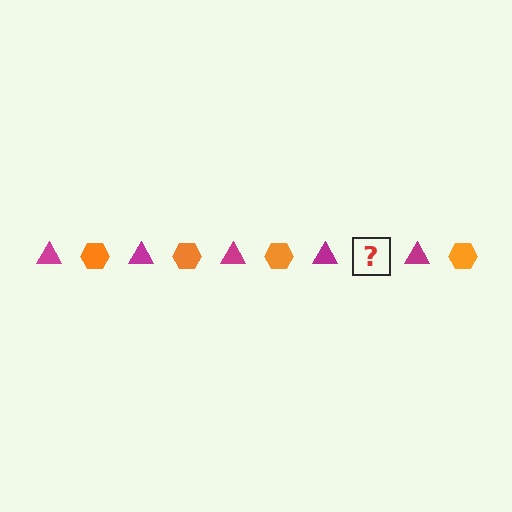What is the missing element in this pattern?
The missing element is an orange hexagon.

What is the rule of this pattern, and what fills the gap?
The rule is that the pattern alternates between magenta triangle and orange hexagon. The gap should be filled with an orange hexagon.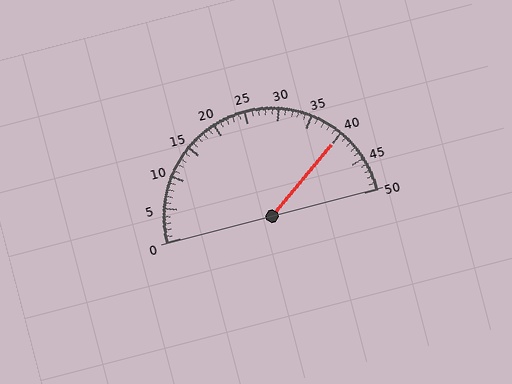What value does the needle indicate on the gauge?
The needle indicates approximately 40.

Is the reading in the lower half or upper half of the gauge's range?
The reading is in the upper half of the range (0 to 50).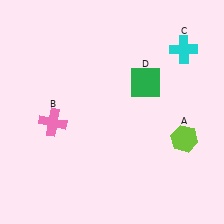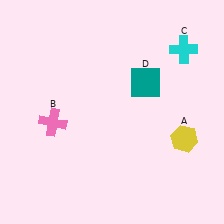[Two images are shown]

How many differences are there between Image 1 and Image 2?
There are 2 differences between the two images.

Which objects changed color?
A changed from lime to yellow. D changed from green to teal.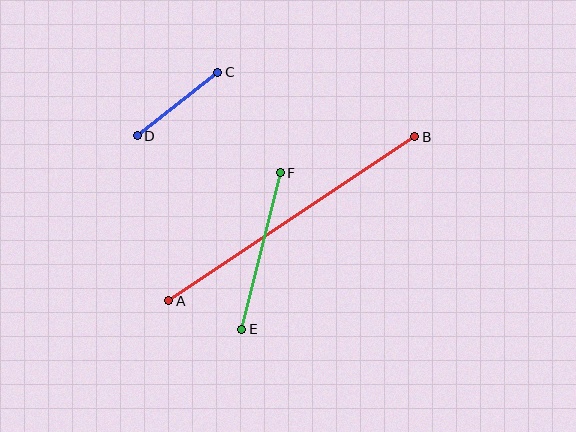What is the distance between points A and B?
The distance is approximately 296 pixels.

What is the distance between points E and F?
The distance is approximately 161 pixels.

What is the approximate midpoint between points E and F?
The midpoint is at approximately (261, 251) pixels.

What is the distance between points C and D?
The distance is approximately 103 pixels.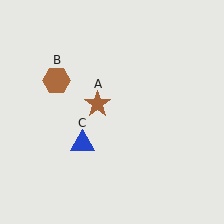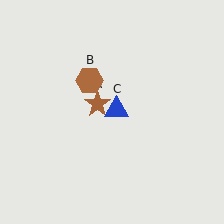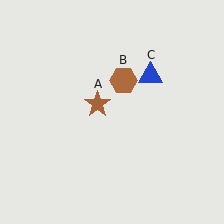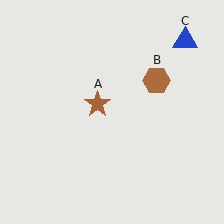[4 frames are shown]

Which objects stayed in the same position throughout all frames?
Brown star (object A) remained stationary.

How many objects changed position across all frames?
2 objects changed position: brown hexagon (object B), blue triangle (object C).